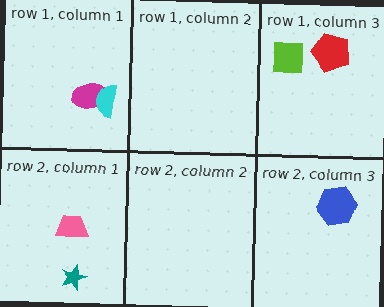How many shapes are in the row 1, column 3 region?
2.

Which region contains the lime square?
The row 1, column 3 region.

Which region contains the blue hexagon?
The row 2, column 3 region.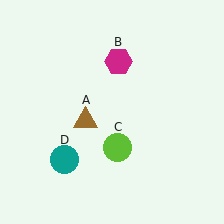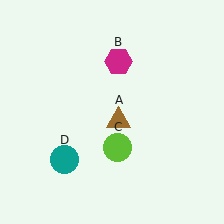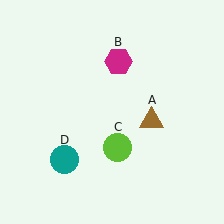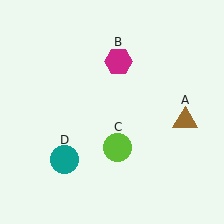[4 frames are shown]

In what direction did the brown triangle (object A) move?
The brown triangle (object A) moved right.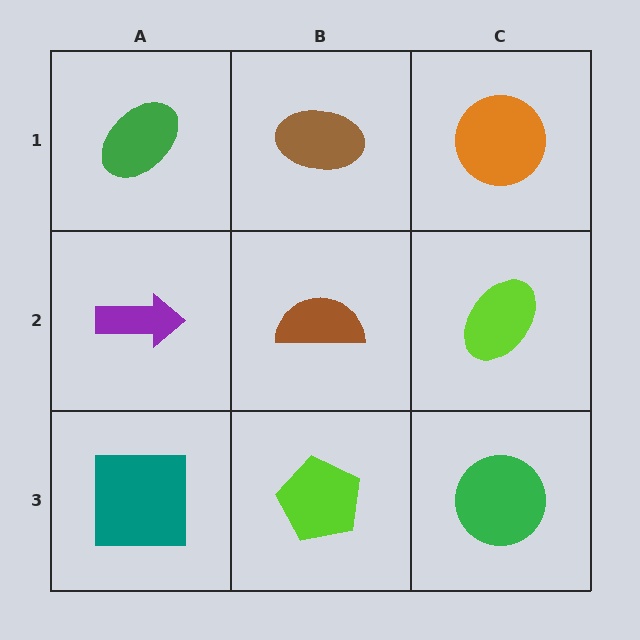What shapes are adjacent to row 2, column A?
A green ellipse (row 1, column A), a teal square (row 3, column A), a brown semicircle (row 2, column B).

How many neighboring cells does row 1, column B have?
3.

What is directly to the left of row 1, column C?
A brown ellipse.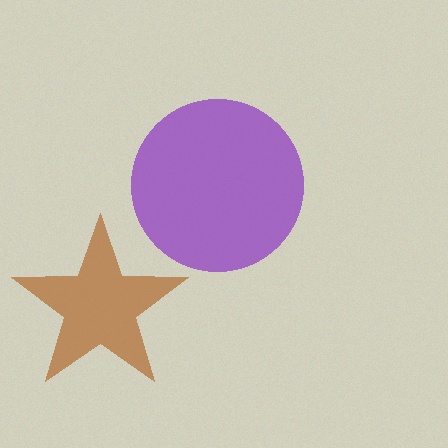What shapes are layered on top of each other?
The layered shapes are: a brown star, a purple circle.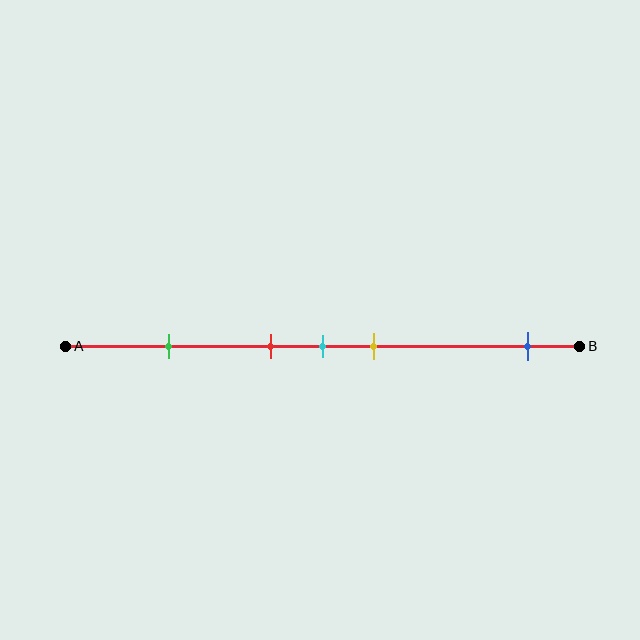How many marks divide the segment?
There are 5 marks dividing the segment.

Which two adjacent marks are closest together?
The red and cyan marks are the closest adjacent pair.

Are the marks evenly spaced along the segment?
No, the marks are not evenly spaced.